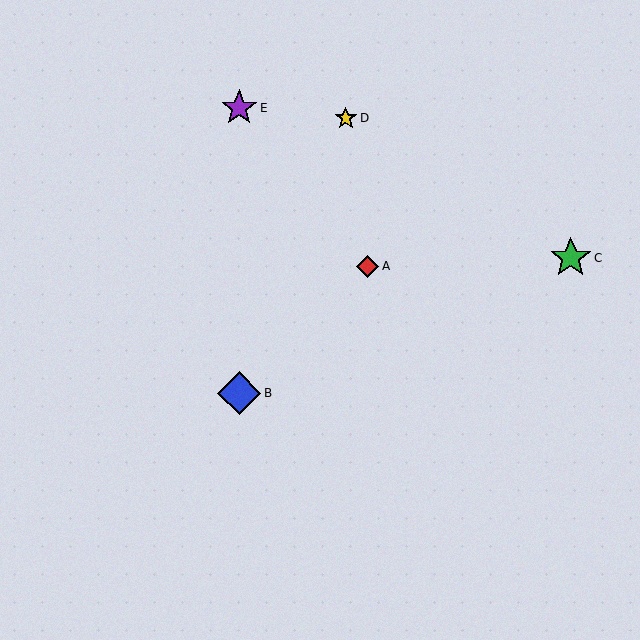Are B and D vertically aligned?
No, B is at x≈239 and D is at x≈346.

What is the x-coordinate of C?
Object C is at x≈571.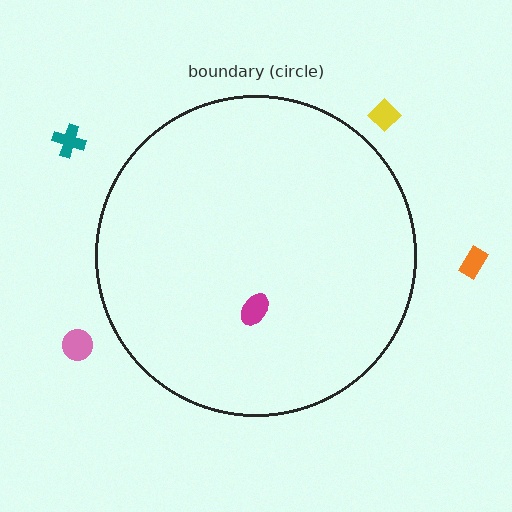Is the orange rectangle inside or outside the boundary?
Outside.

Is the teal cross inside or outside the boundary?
Outside.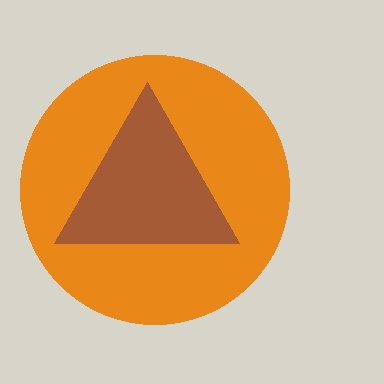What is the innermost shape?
The brown triangle.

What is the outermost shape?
The orange circle.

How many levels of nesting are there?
2.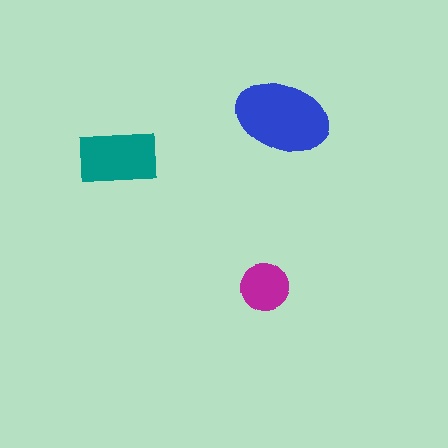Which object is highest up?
The blue ellipse is topmost.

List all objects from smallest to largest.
The magenta circle, the teal rectangle, the blue ellipse.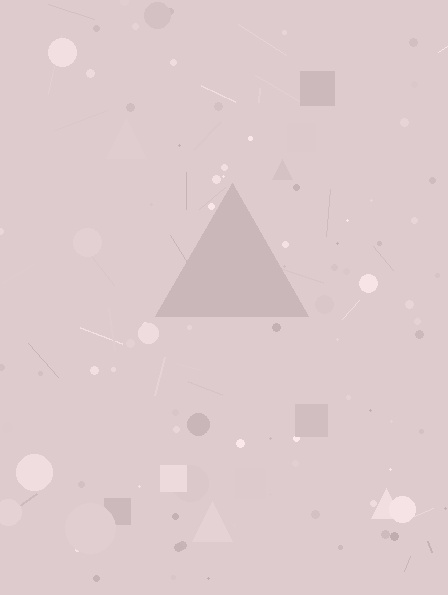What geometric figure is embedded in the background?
A triangle is embedded in the background.